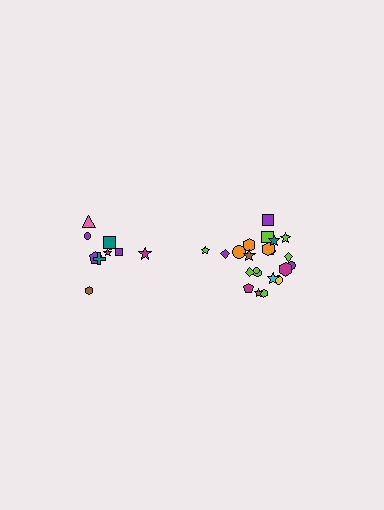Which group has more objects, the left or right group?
The right group.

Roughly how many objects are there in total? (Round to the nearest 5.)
Roughly 30 objects in total.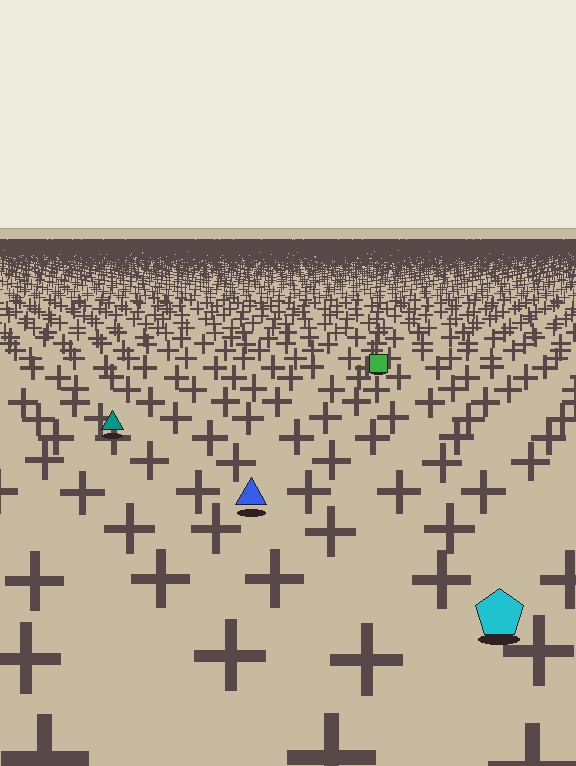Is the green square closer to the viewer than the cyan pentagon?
No. The cyan pentagon is closer — you can tell from the texture gradient: the ground texture is coarser near it.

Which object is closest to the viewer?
The cyan pentagon is closest. The texture marks near it are larger and more spread out.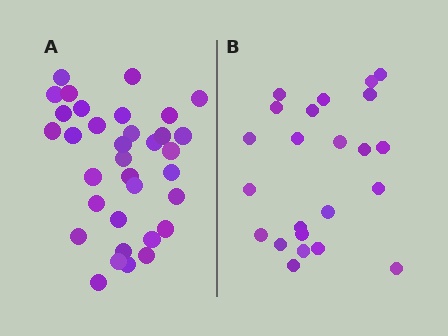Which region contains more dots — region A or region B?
Region A (the left region) has more dots.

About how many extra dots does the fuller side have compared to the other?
Region A has roughly 12 or so more dots than region B.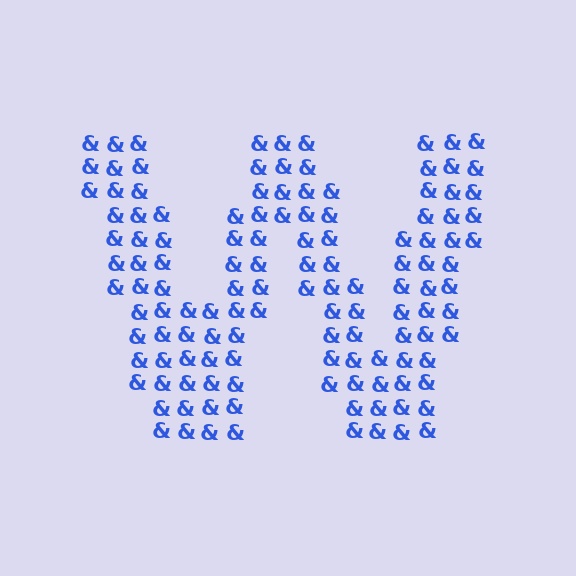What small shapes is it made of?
It is made of small ampersands.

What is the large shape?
The large shape is the letter W.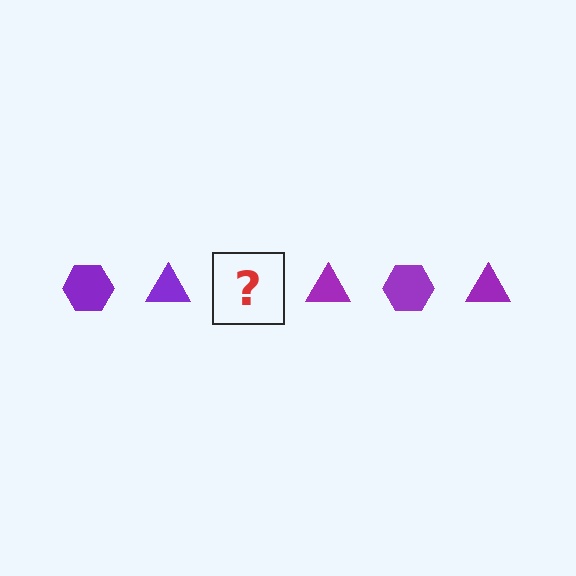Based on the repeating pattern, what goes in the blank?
The blank should be a purple hexagon.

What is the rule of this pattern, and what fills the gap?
The rule is that the pattern cycles through hexagon, triangle shapes in purple. The gap should be filled with a purple hexagon.